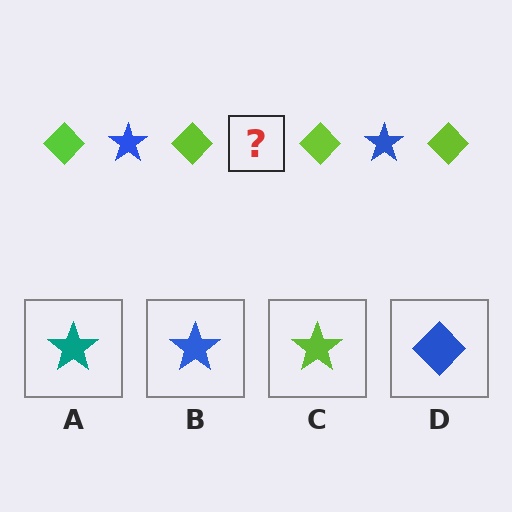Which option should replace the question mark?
Option B.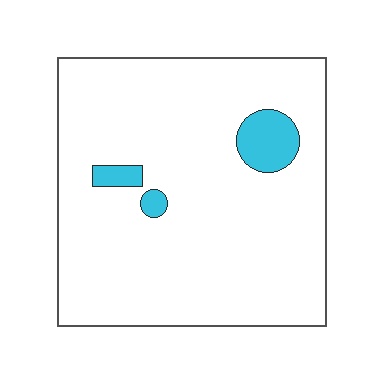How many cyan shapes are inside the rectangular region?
3.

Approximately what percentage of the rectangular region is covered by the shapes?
Approximately 5%.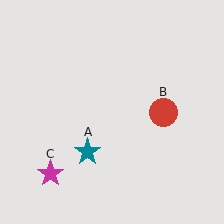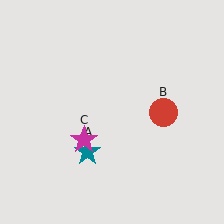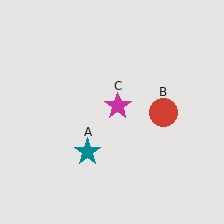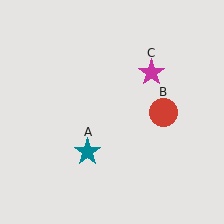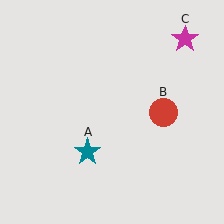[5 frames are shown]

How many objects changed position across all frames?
1 object changed position: magenta star (object C).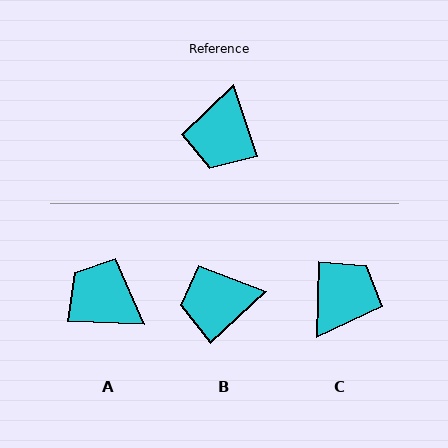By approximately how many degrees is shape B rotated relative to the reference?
Approximately 65 degrees clockwise.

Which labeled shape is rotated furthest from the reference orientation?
C, about 161 degrees away.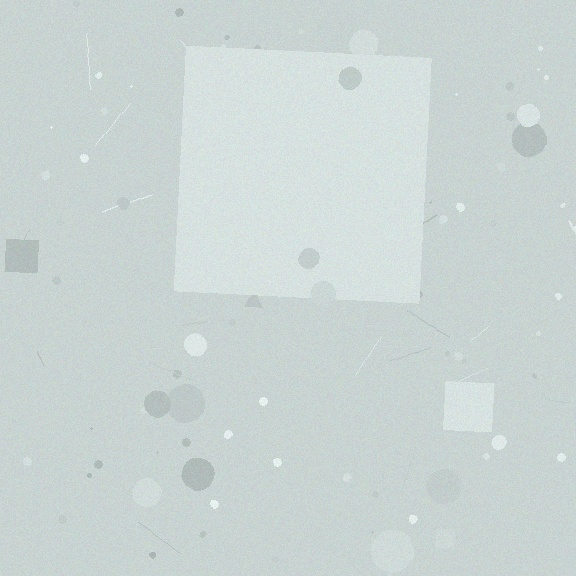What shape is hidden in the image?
A square is hidden in the image.